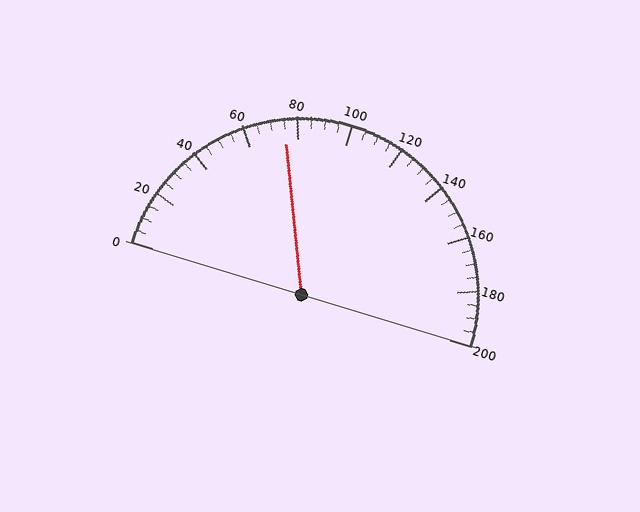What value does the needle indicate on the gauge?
The needle indicates approximately 75.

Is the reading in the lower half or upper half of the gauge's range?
The reading is in the lower half of the range (0 to 200).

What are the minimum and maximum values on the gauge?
The gauge ranges from 0 to 200.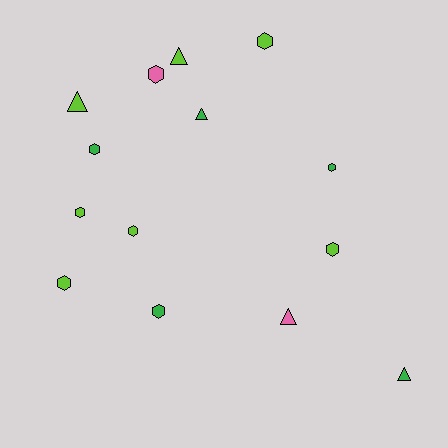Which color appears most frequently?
Lime, with 7 objects.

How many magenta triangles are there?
There are no magenta triangles.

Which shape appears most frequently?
Hexagon, with 9 objects.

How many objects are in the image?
There are 14 objects.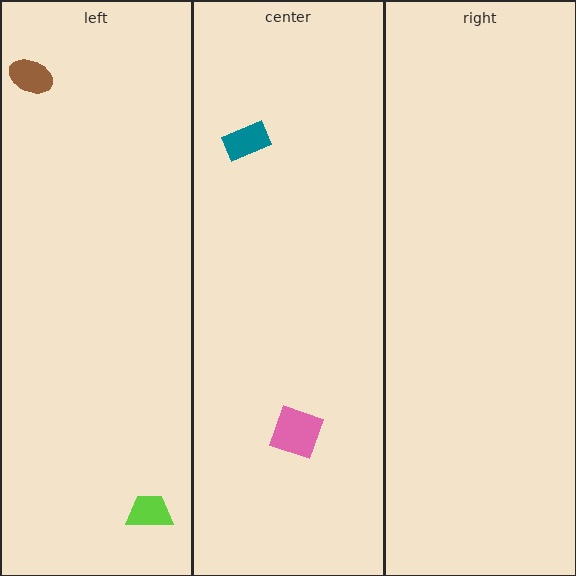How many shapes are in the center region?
2.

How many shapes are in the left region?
2.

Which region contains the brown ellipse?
The left region.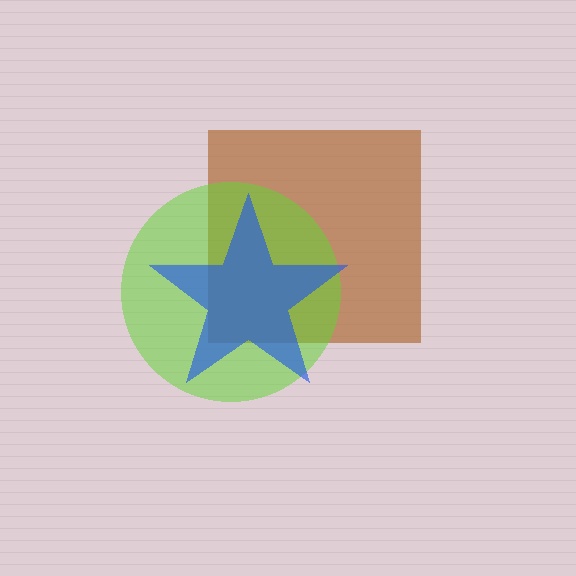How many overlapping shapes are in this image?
There are 3 overlapping shapes in the image.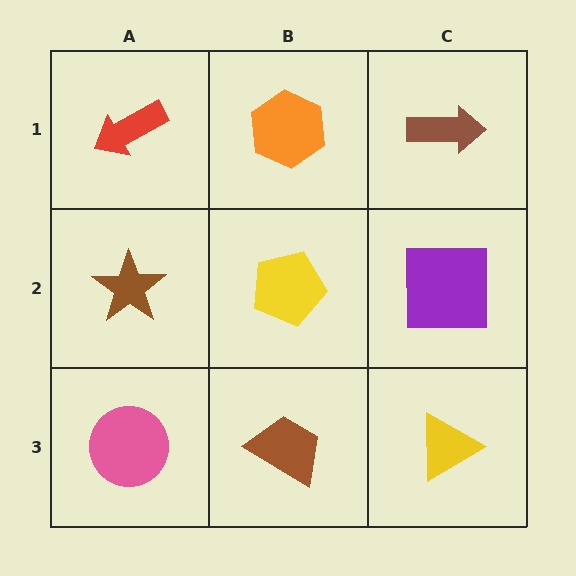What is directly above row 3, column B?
A yellow pentagon.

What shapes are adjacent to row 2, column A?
A red arrow (row 1, column A), a pink circle (row 3, column A), a yellow pentagon (row 2, column B).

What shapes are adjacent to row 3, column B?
A yellow pentagon (row 2, column B), a pink circle (row 3, column A), a yellow triangle (row 3, column C).